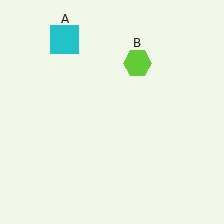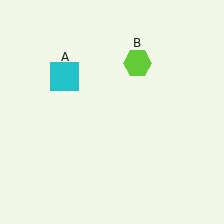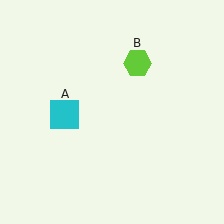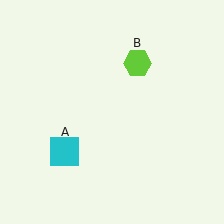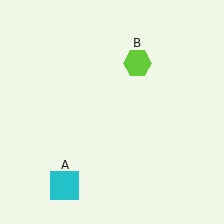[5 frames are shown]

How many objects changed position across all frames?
1 object changed position: cyan square (object A).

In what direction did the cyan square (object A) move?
The cyan square (object A) moved down.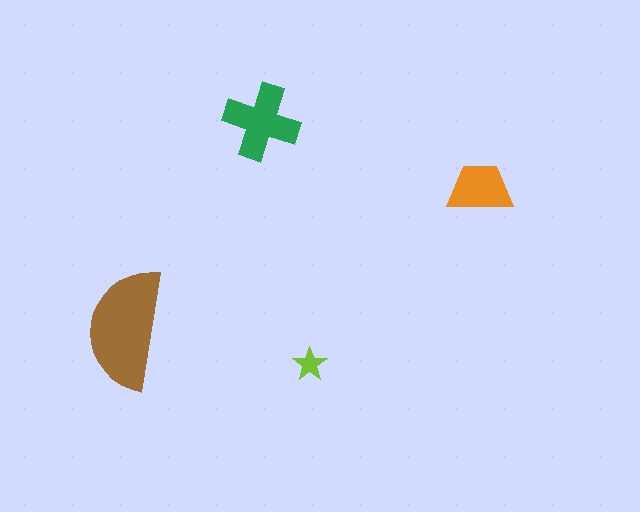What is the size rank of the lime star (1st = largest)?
4th.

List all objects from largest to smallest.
The brown semicircle, the green cross, the orange trapezoid, the lime star.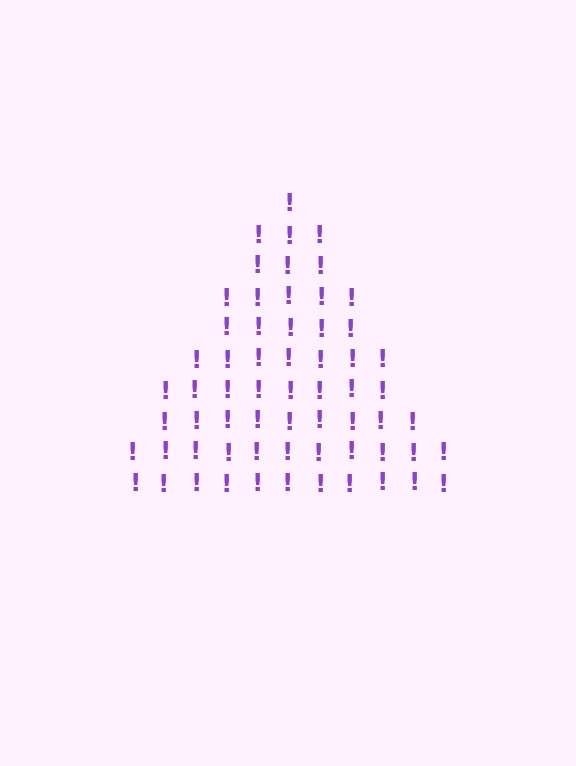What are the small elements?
The small elements are exclamation marks.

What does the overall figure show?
The overall figure shows a triangle.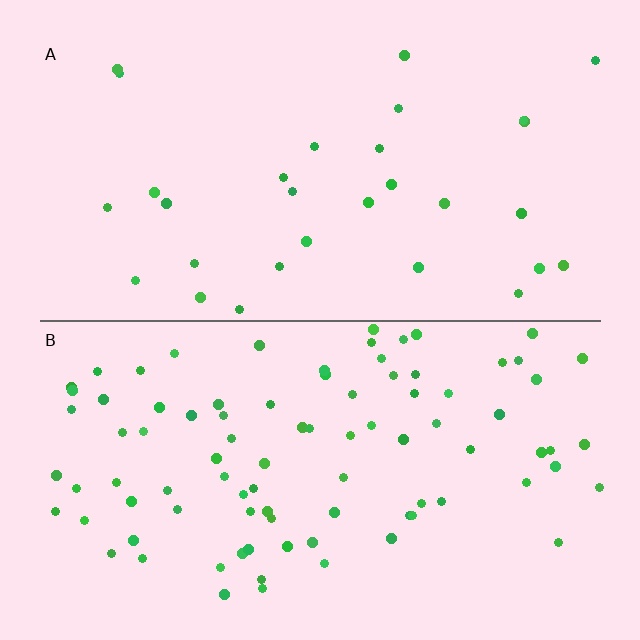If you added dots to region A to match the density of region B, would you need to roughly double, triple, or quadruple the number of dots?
Approximately triple.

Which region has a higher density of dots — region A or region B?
B (the bottom).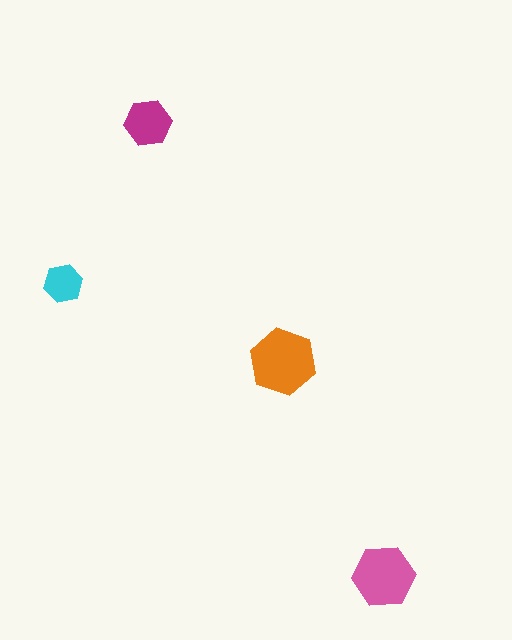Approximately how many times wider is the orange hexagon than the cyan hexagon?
About 1.5 times wider.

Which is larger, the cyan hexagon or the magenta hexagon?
The magenta one.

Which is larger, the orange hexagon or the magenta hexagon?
The orange one.